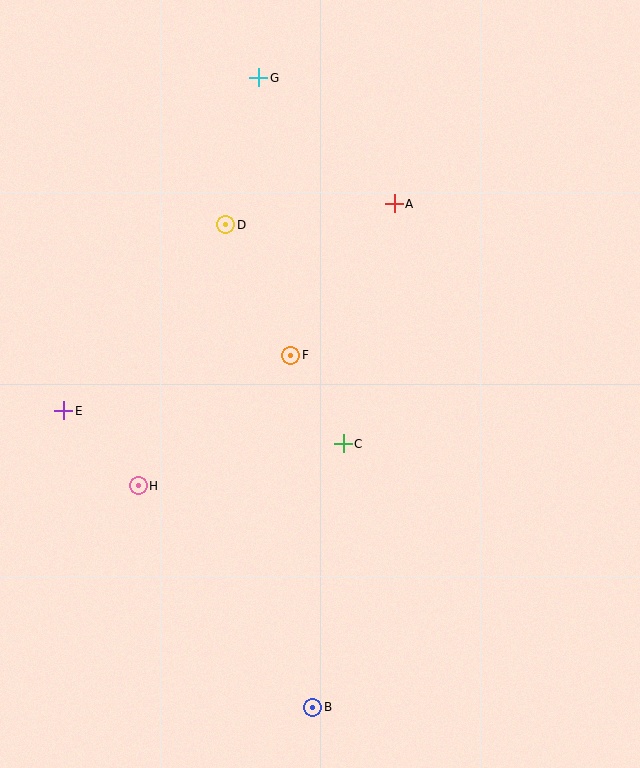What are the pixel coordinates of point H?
Point H is at (138, 486).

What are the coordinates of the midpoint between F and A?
The midpoint between F and A is at (342, 280).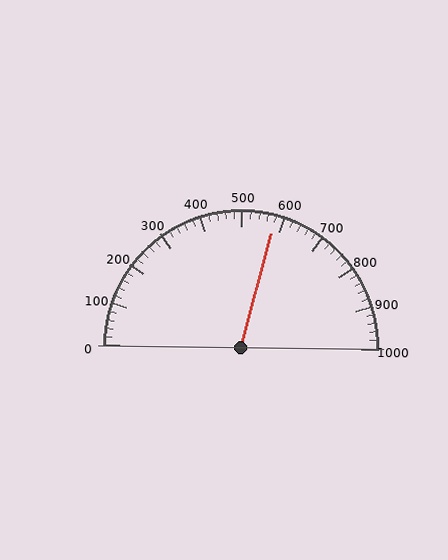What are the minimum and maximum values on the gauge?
The gauge ranges from 0 to 1000.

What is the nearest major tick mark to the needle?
The nearest major tick mark is 600.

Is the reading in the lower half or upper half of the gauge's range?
The reading is in the upper half of the range (0 to 1000).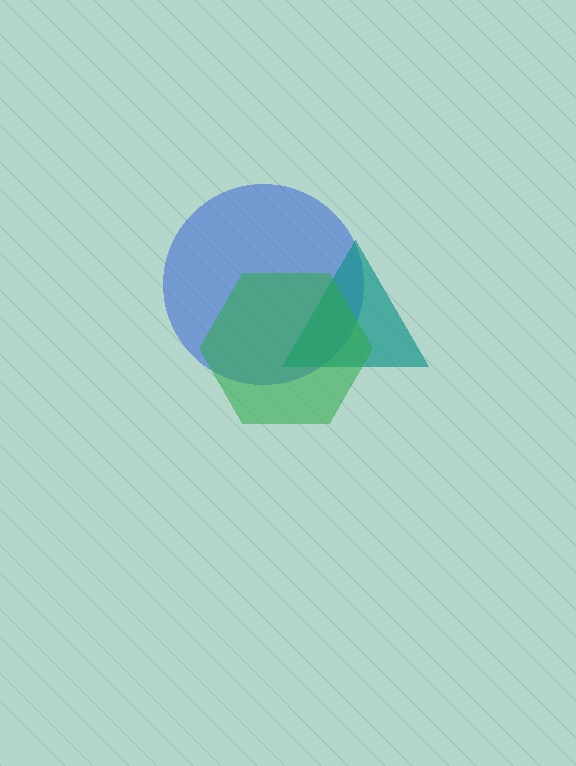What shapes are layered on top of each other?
The layered shapes are: a blue circle, a teal triangle, a green hexagon.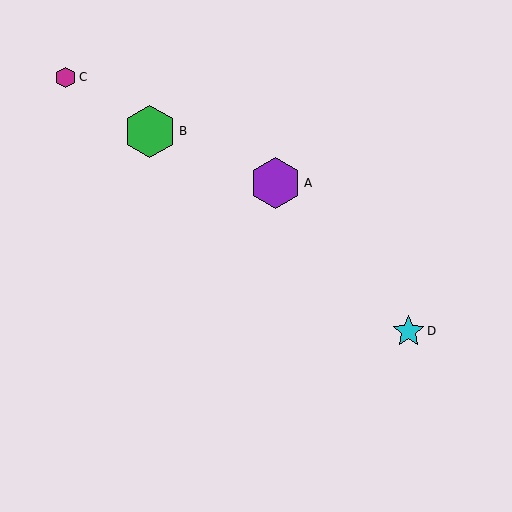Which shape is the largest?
The green hexagon (labeled B) is the largest.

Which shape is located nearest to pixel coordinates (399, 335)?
The cyan star (labeled D) at (408, 331) is nearest to that location.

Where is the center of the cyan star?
The center of the cyan star is at (408, 331).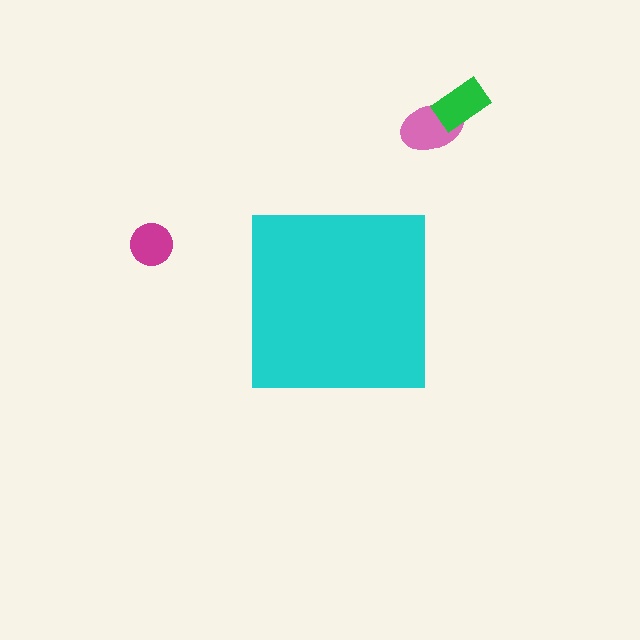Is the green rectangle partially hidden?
No, the green rectangle is fully visible.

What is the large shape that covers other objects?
A cyan square.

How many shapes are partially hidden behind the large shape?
0 shapes are partially hidden.